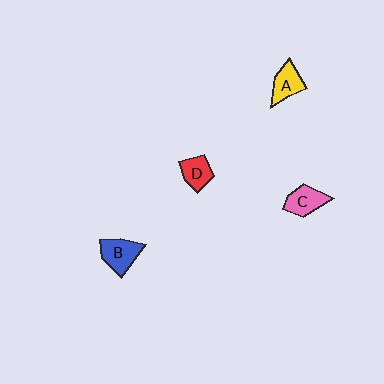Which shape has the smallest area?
Shape D (red).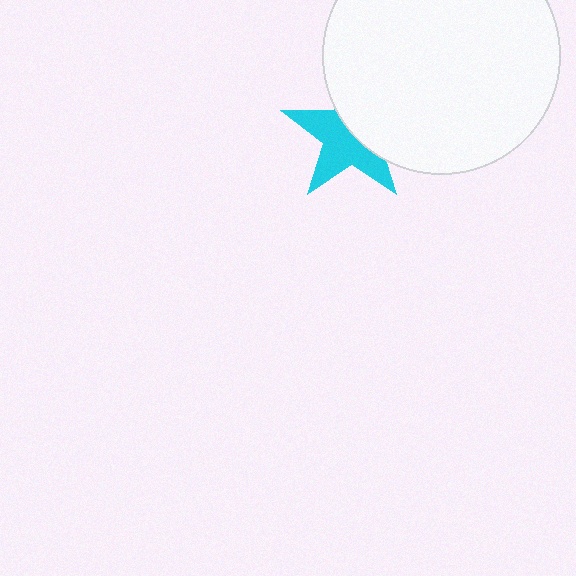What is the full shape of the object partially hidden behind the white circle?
The partially hidden object is a cyan star.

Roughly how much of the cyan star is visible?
About half of it is visible (roughly 56%).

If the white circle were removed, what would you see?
You would see the complete cyan star.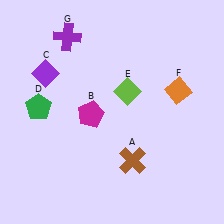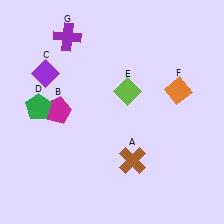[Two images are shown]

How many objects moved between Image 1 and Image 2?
1 object moved between the two images.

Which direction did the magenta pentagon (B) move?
The magenta pentagon (B) moved left.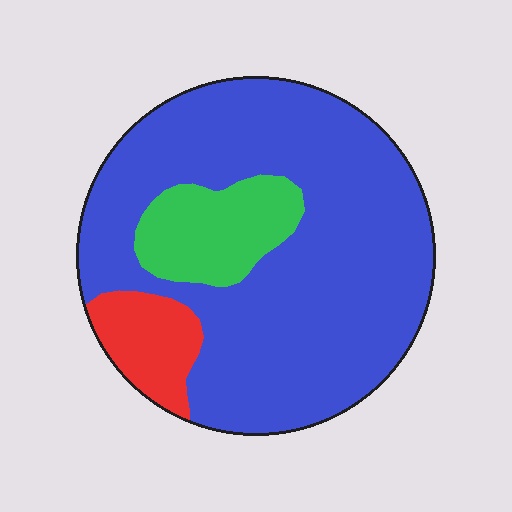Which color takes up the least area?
Red, at roughly 10%.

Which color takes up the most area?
Blue, at roughly 75%.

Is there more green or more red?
Green.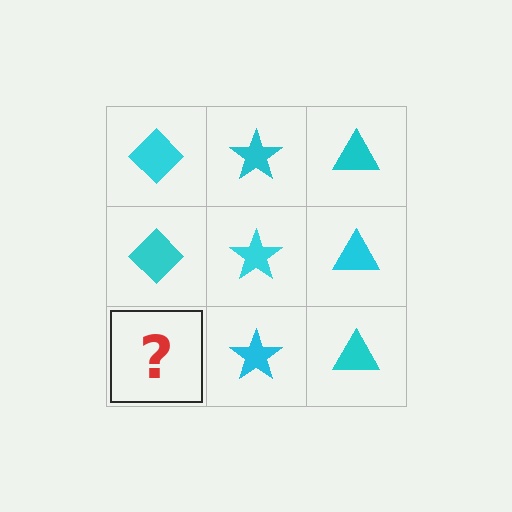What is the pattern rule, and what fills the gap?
The rule is that each column has a consistent shape. The gap should be filled with a cyan diamond.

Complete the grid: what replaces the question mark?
The question mark should be replaced with a cyan diamond.